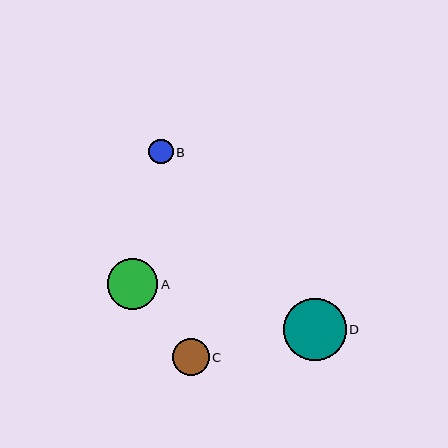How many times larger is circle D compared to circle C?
Circle D is approximately 1.7 times the size of circle C.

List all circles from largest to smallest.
From largest to smallest: D, A, C, B.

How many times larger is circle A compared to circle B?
Circle A is approximately 2.1 times the size of circle B.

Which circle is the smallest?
Circle B is the smallest with a size of approximately 24 pixels.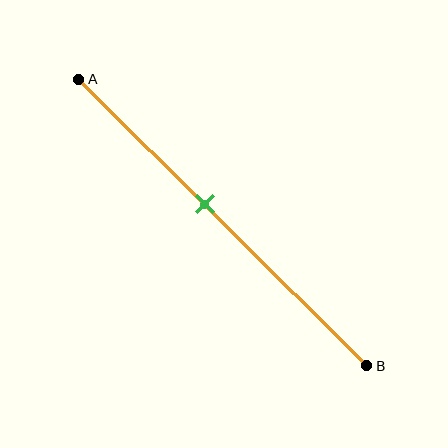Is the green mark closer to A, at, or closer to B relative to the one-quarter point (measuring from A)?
The green mark is closer to point B than the one-quarter point of segment AB.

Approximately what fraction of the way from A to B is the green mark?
The green mark is approximately 45% of the way from A to B.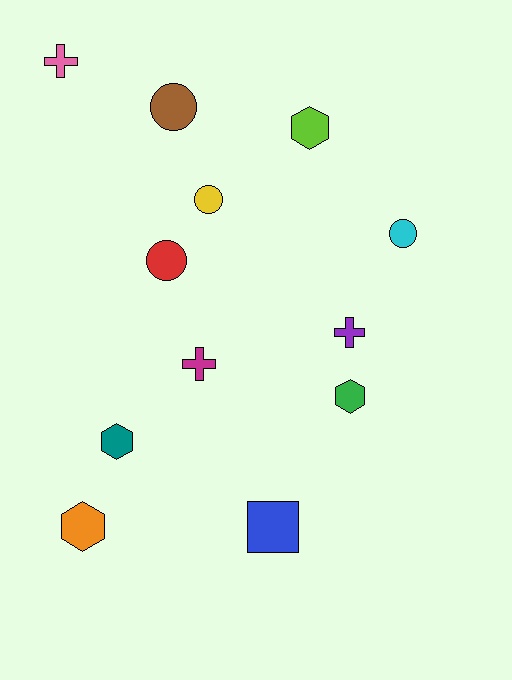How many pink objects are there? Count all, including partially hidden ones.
There is 1 pink object.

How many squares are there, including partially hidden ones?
There is 1 square.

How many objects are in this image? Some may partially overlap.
There are 12 objects.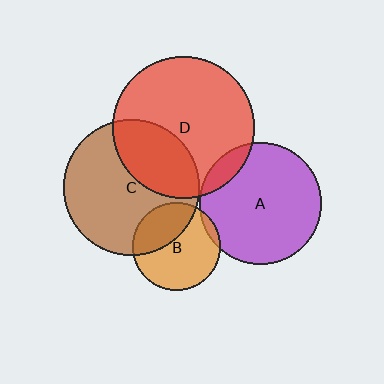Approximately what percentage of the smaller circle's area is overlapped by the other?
Approximately 5%.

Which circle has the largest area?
Circle D (red).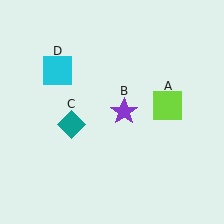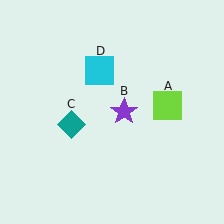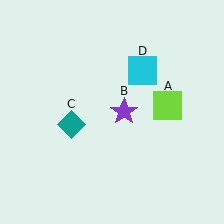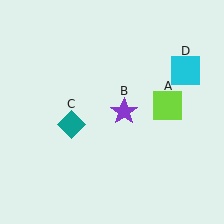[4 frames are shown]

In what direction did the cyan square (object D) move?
The cyan square (object D) moved right.